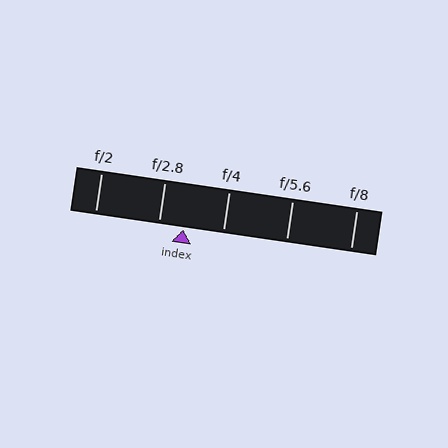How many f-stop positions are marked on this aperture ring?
There are 5 f-stop positions marked.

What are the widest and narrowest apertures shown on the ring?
The widest aperture shown is f/2 and the narrowest is f/8.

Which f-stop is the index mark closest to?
The index mark is closest to f/2.8.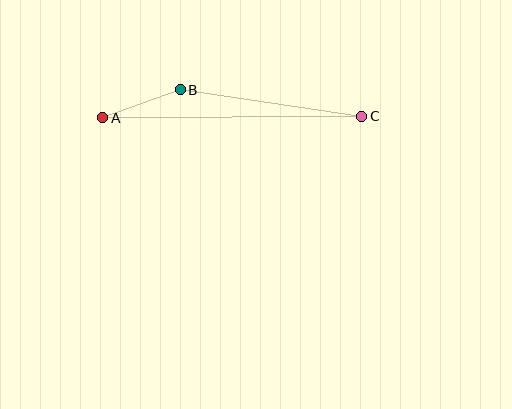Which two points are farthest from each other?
Points A and C are farthest from each other.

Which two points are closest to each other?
Points A and B are closest to each other.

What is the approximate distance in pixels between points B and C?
The distance between B and C is approximately 184 pixels.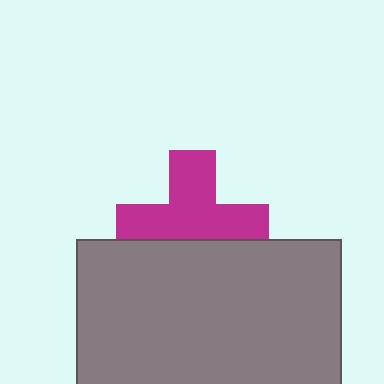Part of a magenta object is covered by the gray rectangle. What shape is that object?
It is a cross.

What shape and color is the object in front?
The object in front is a gray rectangle.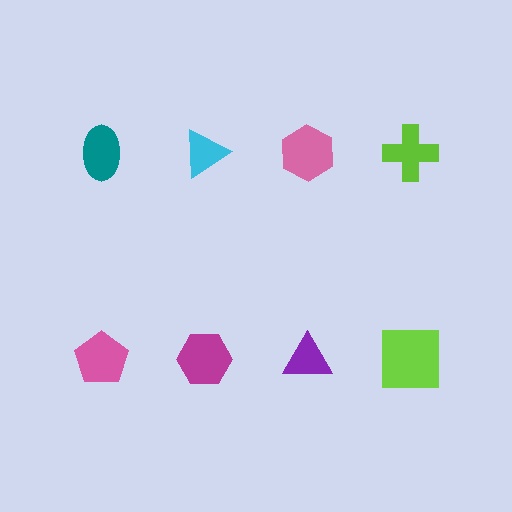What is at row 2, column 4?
A lime square.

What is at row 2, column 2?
A magenta hexagon.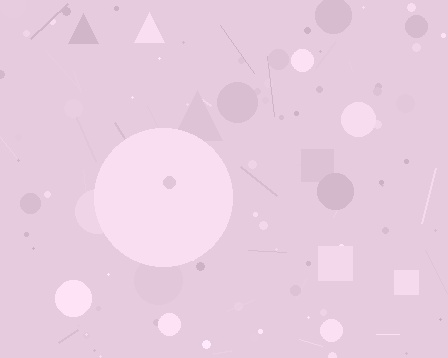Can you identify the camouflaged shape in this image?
The camouflaged shape is a circle.